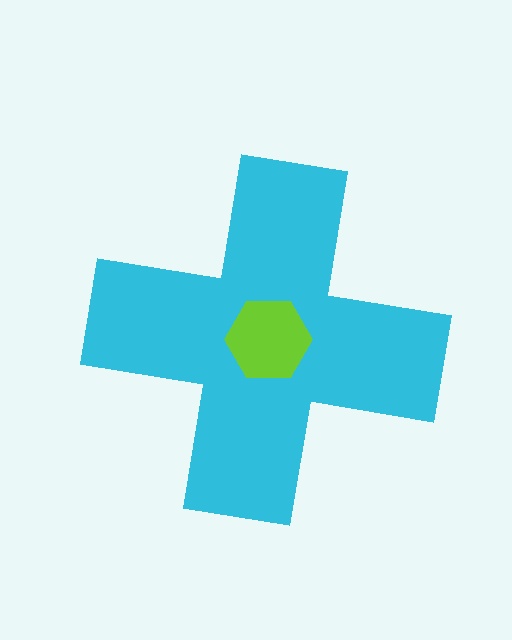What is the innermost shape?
The lime hexagon.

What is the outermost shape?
The cyan cross.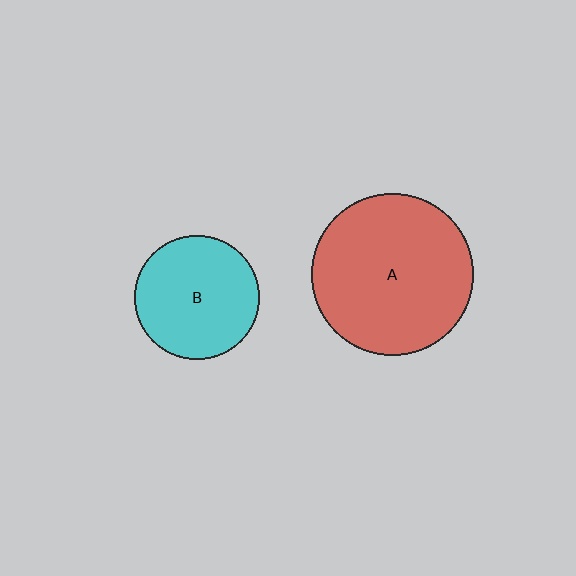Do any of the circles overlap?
No, none of the circles overlap.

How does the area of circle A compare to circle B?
Approximately 1.7 times.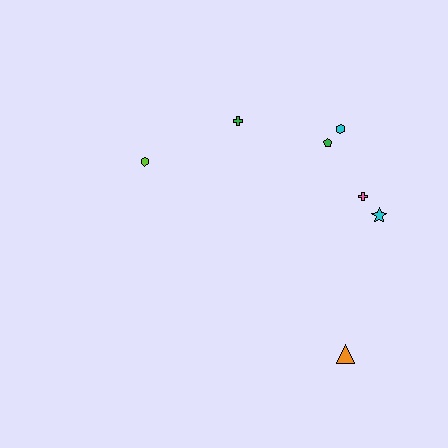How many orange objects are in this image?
There is 1 orange object.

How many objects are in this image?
There are 7 objects.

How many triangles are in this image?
There is 1 triangle.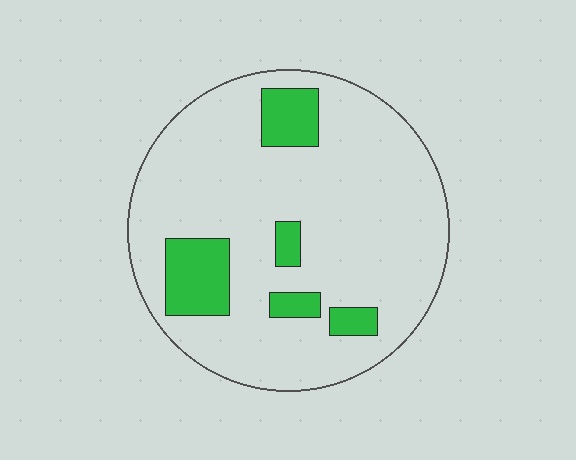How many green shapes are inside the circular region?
5.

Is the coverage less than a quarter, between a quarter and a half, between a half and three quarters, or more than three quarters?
Less than a quarter.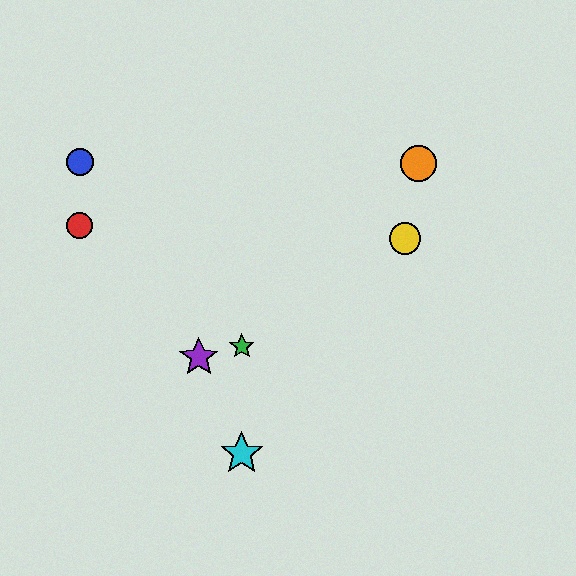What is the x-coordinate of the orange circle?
The orange circle is at x≈419.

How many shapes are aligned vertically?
2 shapes (the green star, the cyan star) are aligned vertically.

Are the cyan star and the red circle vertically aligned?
No, the cyan star is at x≈242 and the red circle is at x≈79.